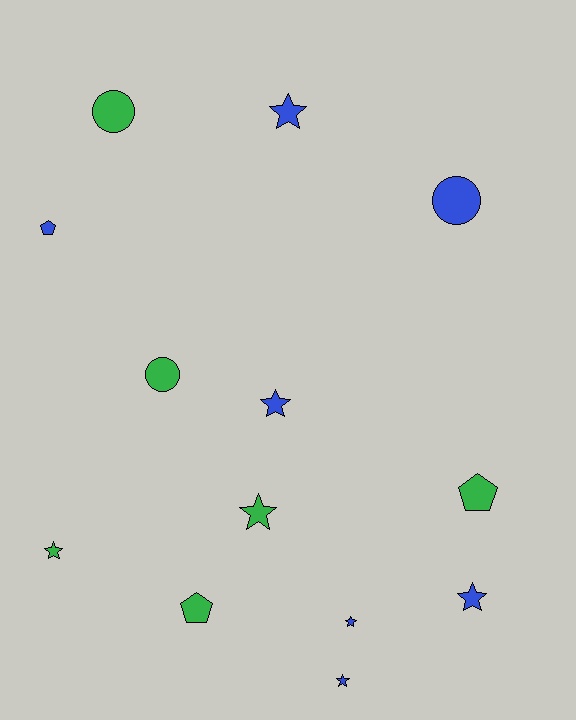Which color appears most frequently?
Blue, with 7 objects.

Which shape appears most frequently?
Star, with 7 objects.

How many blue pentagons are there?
There is 1 blue pentagon.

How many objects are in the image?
There are 13 objects.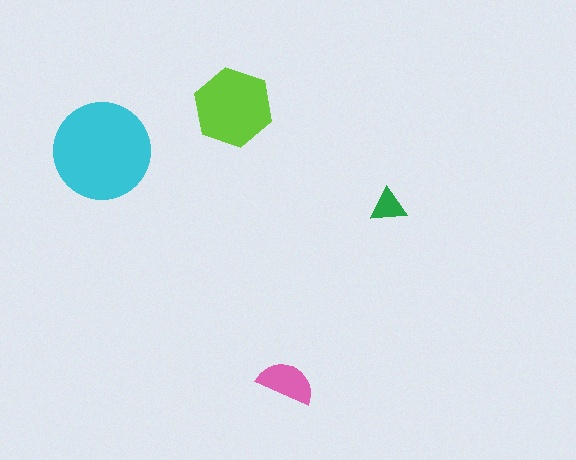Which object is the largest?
The cyan circle.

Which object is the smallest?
The green triangle.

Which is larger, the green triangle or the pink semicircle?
The pink semicircle.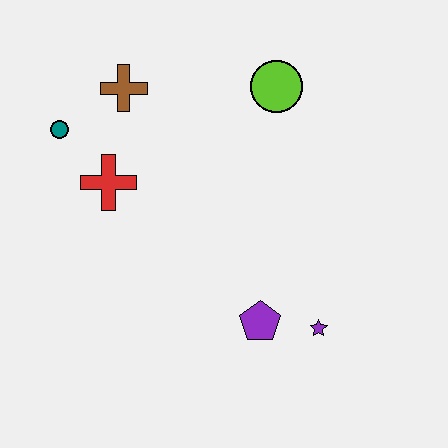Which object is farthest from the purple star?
The teal circle is farthest from the purple star.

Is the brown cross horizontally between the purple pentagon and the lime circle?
No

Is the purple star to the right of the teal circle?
Yes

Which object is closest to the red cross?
The teal circle is closest to the red cross.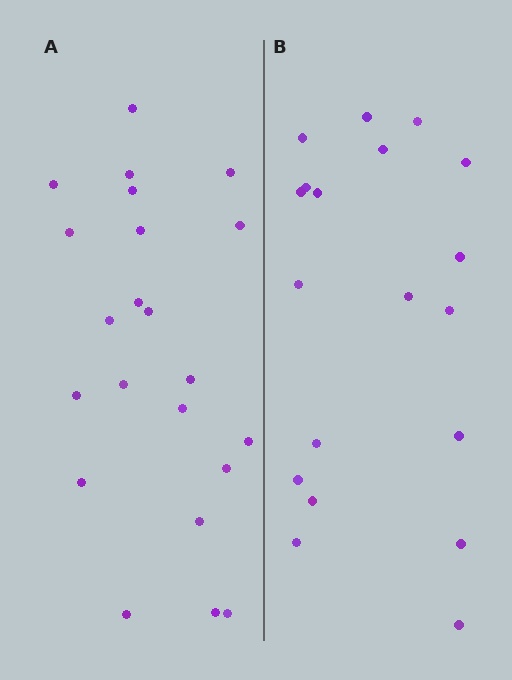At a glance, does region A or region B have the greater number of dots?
Region A (the left region) has more dots.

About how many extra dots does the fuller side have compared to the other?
Region A has just a few more — roughly 2 or 3 more dots than region B.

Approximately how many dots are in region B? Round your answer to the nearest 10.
About 20 dots. (The exact count is 19, which rounds to 20.)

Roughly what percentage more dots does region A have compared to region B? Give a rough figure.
About 15% more.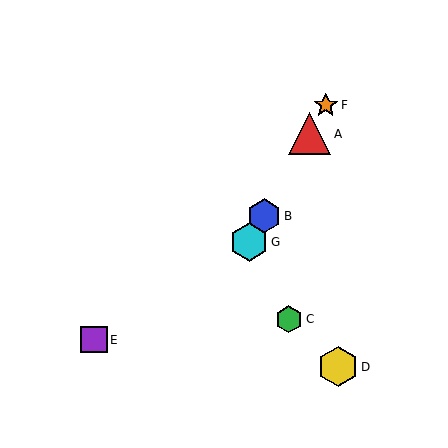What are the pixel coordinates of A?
Object A is at (310, 134).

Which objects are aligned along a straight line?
Objects A, B, F, G are aligned along a straight line.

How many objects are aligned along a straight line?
4 objects (A, B, F, G) are aligned along a straight line.